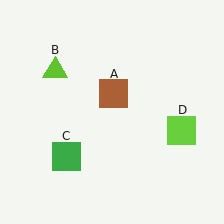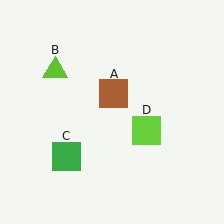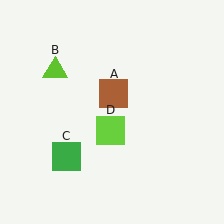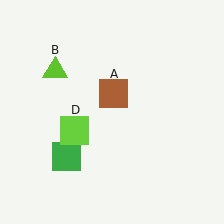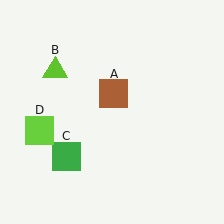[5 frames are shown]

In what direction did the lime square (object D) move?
The lime square (object D) moved left.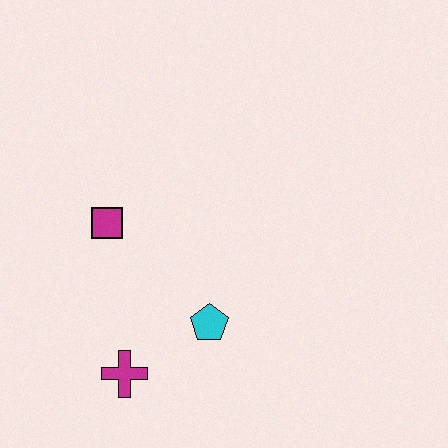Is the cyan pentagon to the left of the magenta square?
No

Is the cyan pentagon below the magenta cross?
No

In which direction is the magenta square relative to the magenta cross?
The magenta square is above the magenta cross.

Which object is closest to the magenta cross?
The cyan pentagon is closest to the magenta cross.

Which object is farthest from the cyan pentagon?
The magenta square is farthest from the cyan pentagon.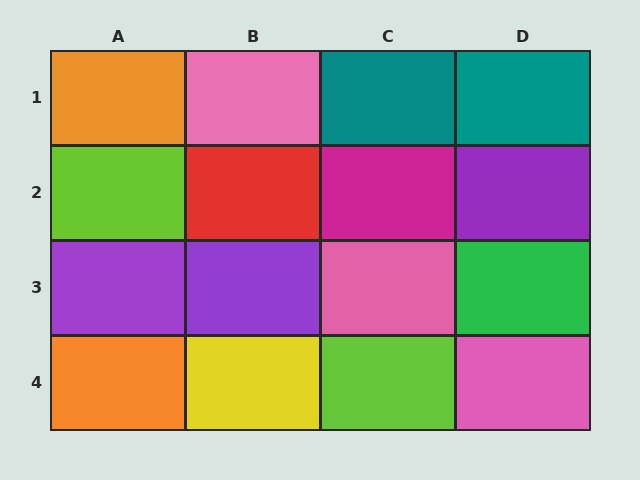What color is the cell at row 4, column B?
Yellow.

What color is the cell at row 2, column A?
Lime.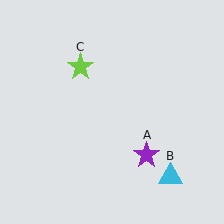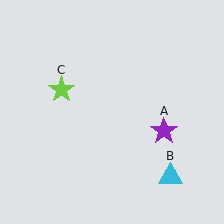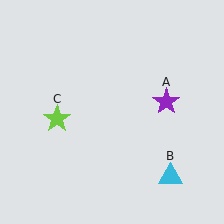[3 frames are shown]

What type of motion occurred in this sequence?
The purple star (object A), lime star (object C) rotated counterclockwise around the center of the scene.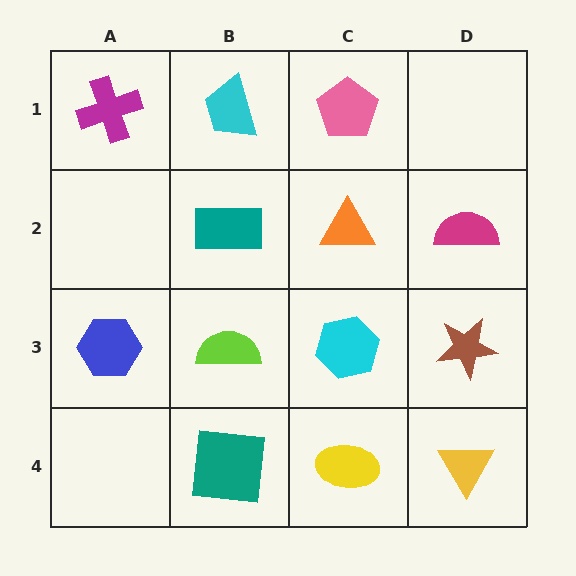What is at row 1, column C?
A pink pentagon.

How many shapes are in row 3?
4 shapes.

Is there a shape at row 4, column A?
No, that cell is empty.